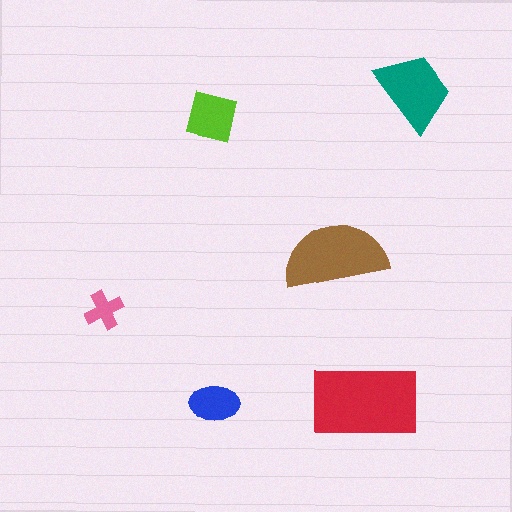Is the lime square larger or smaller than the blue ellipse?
Larger.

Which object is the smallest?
The pink cross.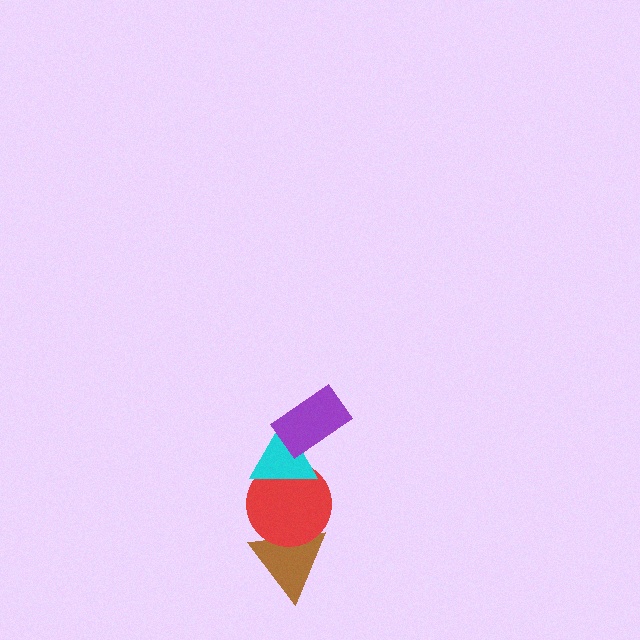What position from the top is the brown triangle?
The brown triangle is 4th from the top.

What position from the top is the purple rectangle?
The purple rectangle is 1st from the top.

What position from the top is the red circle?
The red circle is 3rd from the top.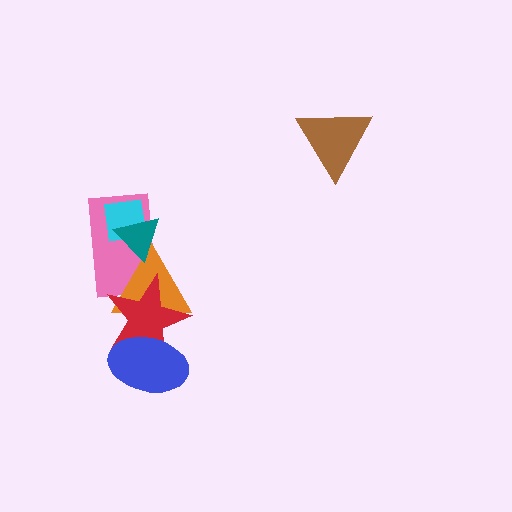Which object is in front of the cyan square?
The teal triangle is in front of the cyan square.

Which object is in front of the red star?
The blue ellipse is in front of the red star.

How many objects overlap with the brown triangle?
0 objects overlap with the brown triangle.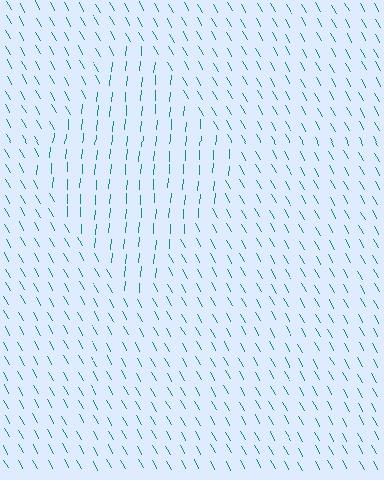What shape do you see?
I see a diamond.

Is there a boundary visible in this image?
Yes, there is a texture boundary formed by a change in line orientation.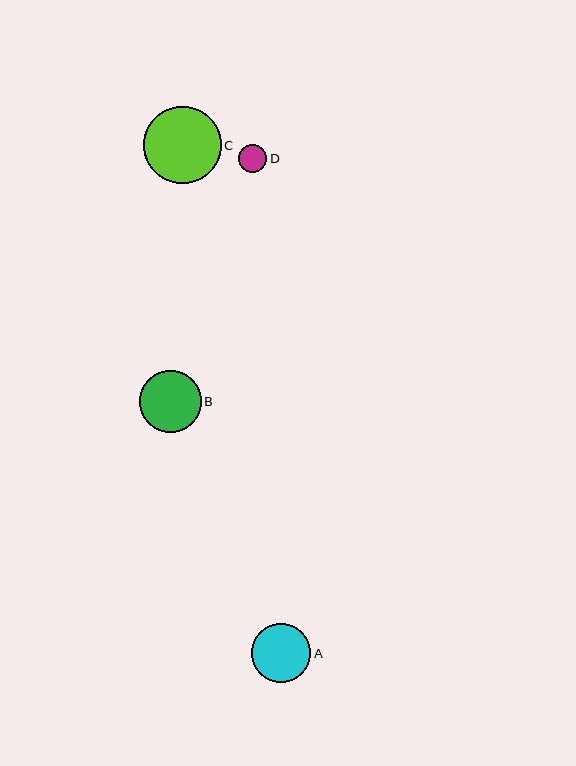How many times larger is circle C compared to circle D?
Circle C is approximately 2.8 times the size of circle D.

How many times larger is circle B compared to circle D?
Circle B is approximately 2.2 times the size of circle D.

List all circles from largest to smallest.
From largest to smallest: C, B, A, D.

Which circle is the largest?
Circle C is the largest with a size of approximately 78 pixels.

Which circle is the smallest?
Circle D is the smallest with a size of approximately 28 pixels.